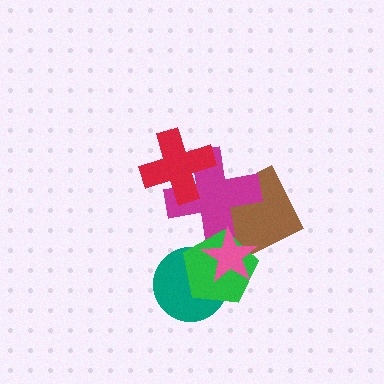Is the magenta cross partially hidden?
Yes, it is partially covered by another shape.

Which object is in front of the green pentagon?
The pink star is in front of the green pentagon.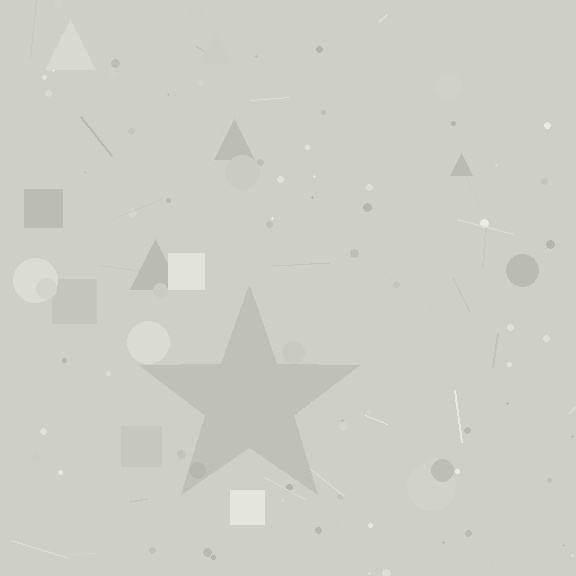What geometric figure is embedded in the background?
A star is embedded in the background.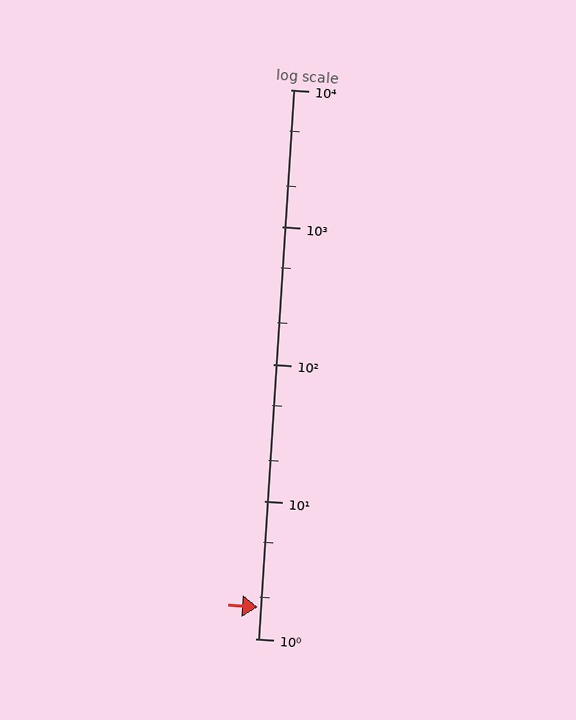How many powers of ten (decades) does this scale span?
The scale spans 4 decades, from 1 to 10000.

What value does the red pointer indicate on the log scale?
The pointer indicates approximately 1.7.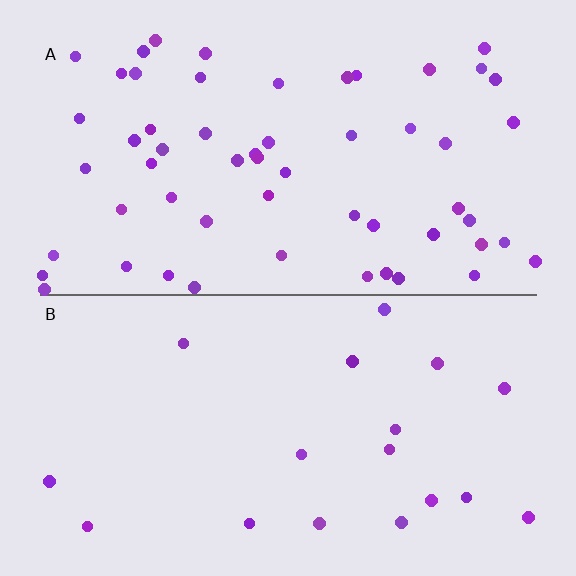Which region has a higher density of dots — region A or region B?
A (the top).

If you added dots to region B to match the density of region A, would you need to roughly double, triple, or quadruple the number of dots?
Approximately triple.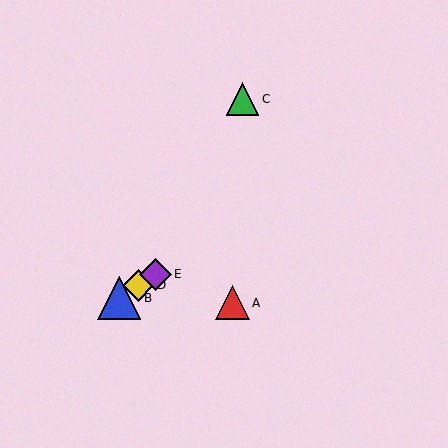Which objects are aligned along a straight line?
Objects B, D, E are aligned along a straight line.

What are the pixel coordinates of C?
Object C is at (242, 99).